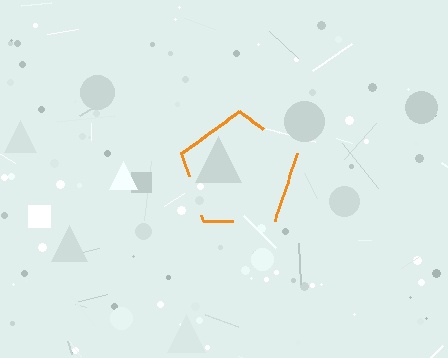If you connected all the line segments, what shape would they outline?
They would outline a pentagon.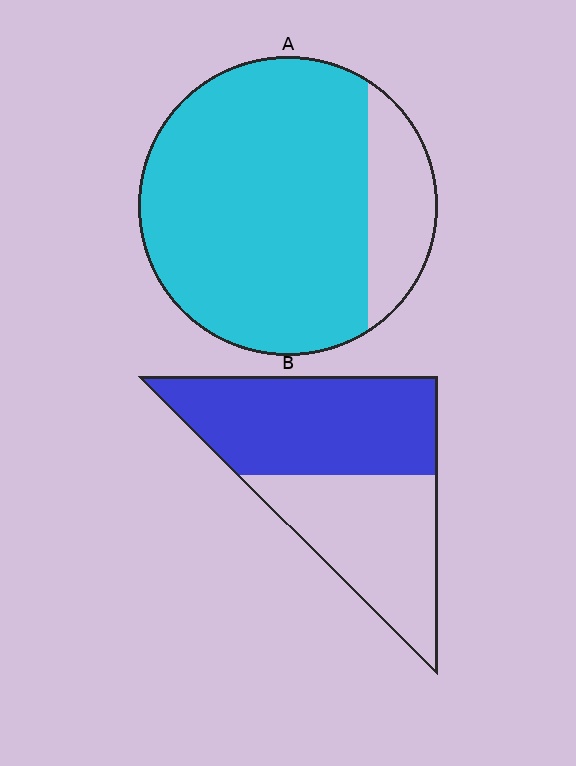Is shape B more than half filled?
Yes.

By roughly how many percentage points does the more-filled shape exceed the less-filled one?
By roughly 25 percentage points (A over B).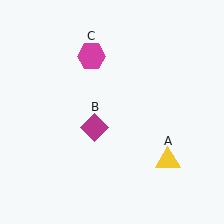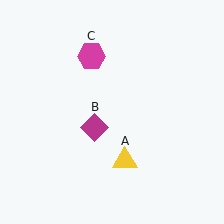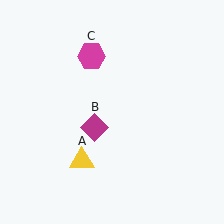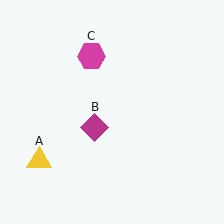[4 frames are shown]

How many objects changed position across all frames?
1 object changed position: yellow triangle (object A).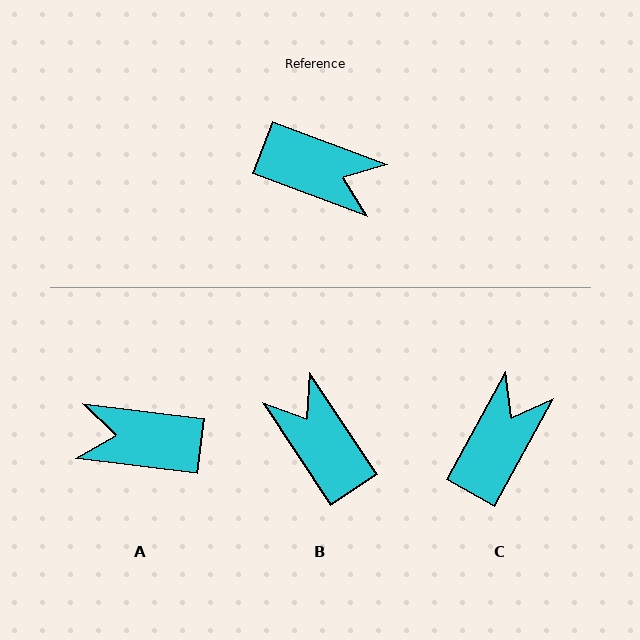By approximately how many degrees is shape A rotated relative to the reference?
Approximately 166 degrees clockwise.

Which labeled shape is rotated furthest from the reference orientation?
A, about 166 degrees away.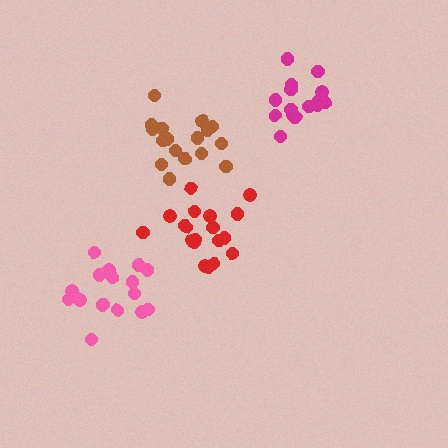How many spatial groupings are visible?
There are 4 spatial groupings.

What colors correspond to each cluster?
The clusters are colored: red, magenta, pink, brown.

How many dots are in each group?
Group 1: 19 dots, Group 2: 16 dots, Group 3: 18 dots, Group 4: 17 dots (70 total).